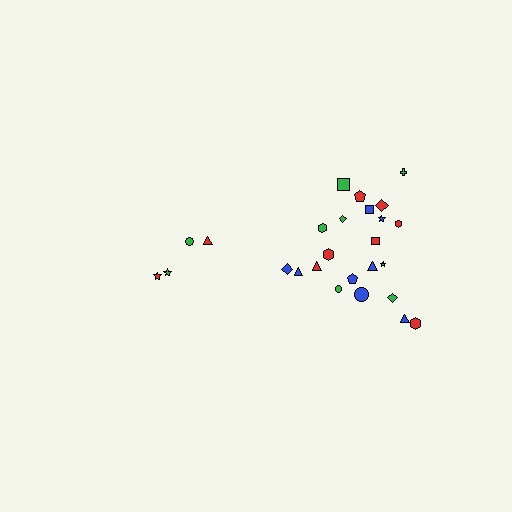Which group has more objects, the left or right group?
The right group.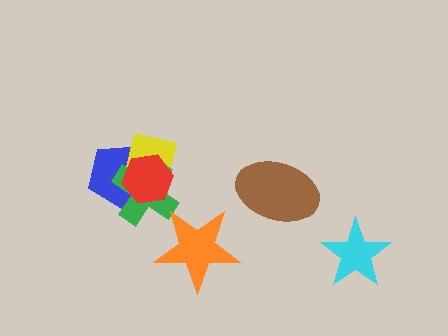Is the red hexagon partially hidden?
No, no other shape covers it.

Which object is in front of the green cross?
The red hexagon is in front of the green cross.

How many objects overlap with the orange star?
0 objects overlap with the orange star.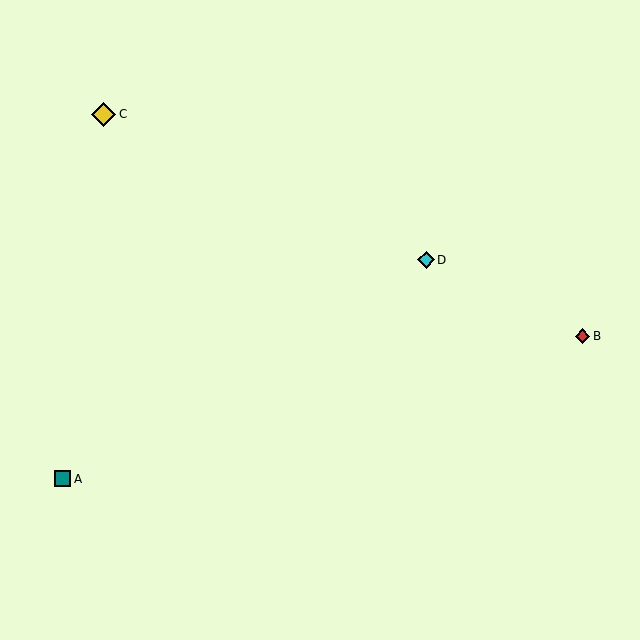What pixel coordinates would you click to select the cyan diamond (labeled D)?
Click at (426, 260) to select the cyan diamond D.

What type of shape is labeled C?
Shape C is a yellow diamond.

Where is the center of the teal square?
The center of the teal square is at (63, 479).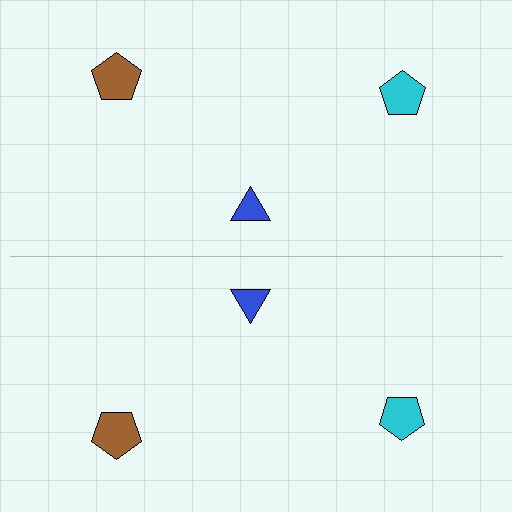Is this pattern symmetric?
Yes, this pattern has bilateral (reflection) symmetry.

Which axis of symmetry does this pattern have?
The pattern has a horizontal axis of symmetry running through the center of the image.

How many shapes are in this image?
There are 6 shapes in this image.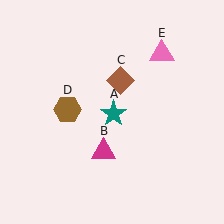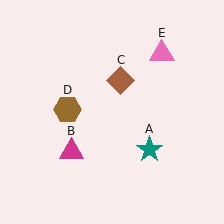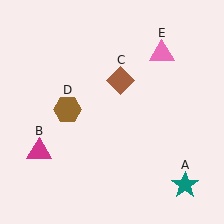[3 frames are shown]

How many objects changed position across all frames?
2 objects changed position: teal star (object A), magenta triangle (object B).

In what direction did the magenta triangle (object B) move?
The magenta triangle (object B) moved left.